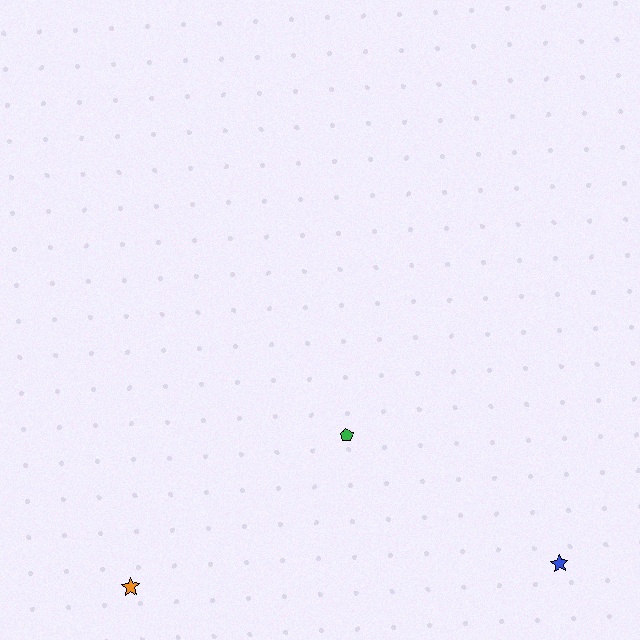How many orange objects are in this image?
There is 1 orange object.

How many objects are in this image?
There are 3 objects.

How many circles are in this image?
There are no circles.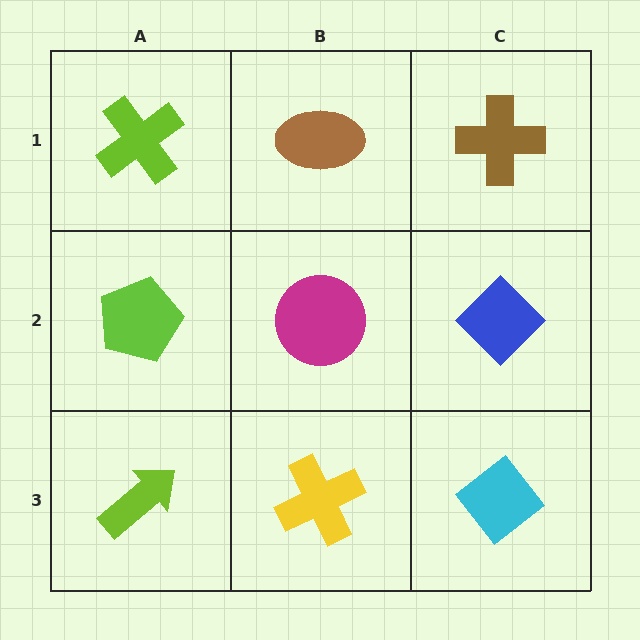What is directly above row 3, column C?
A blue diamond.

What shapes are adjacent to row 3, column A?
A lime pentagon (row 2, column A), a yellow cross (row 3, column B).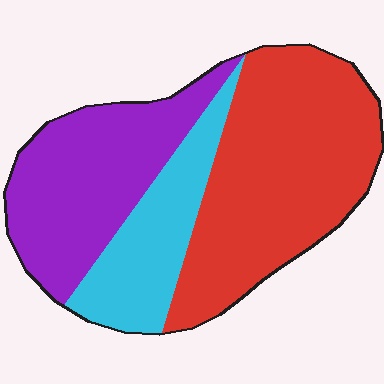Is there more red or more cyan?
Red.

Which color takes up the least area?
Cyan, at roughly 20%.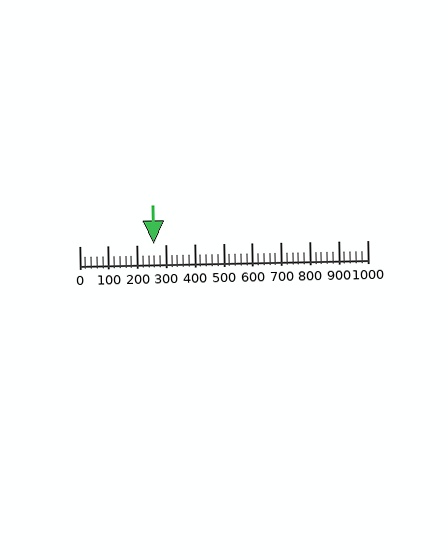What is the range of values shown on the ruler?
The ruler shows values from 0 to 1000.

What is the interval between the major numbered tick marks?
The major tick marks are spaced 100 units apart.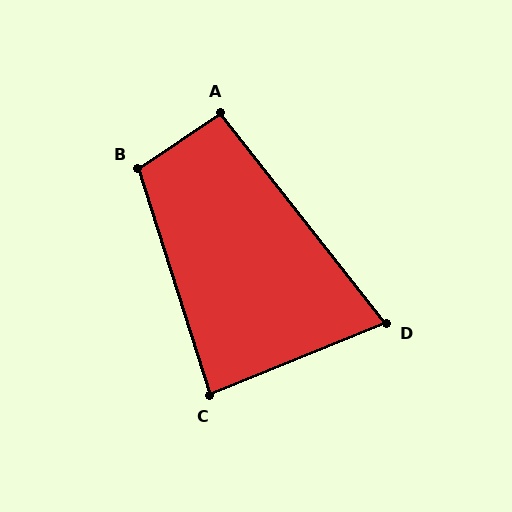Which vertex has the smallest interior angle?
D, at approximately 74 degrees.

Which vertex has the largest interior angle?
B, at approximately 106 degrees.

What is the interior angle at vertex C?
Approximately 85 degrees (approximately right).